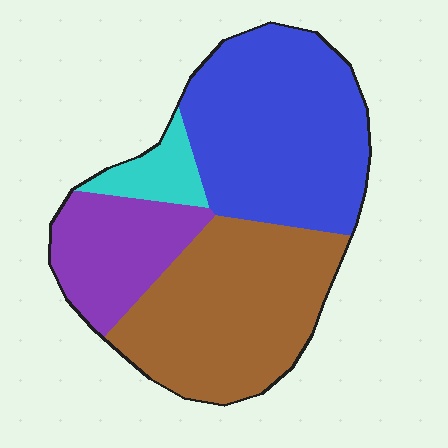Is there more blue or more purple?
Blue.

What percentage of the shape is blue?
Blue takes up about two fifths (2/5) of the shape.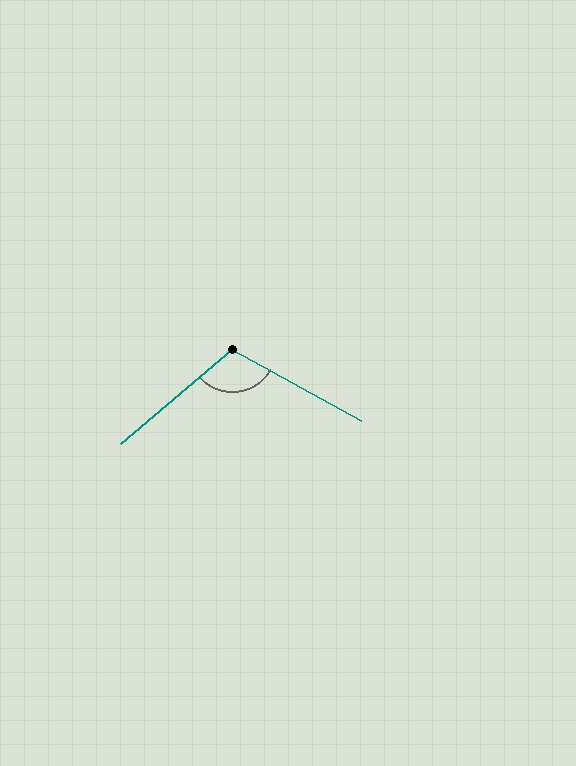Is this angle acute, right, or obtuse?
It is obtuse.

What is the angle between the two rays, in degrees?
Approximately 111 degrees.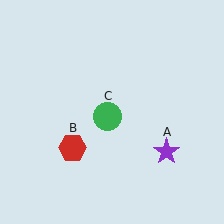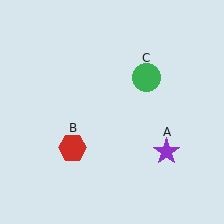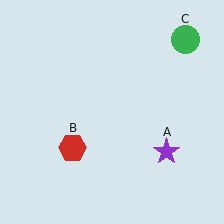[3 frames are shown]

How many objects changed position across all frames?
1 object changed position: green circle (object C).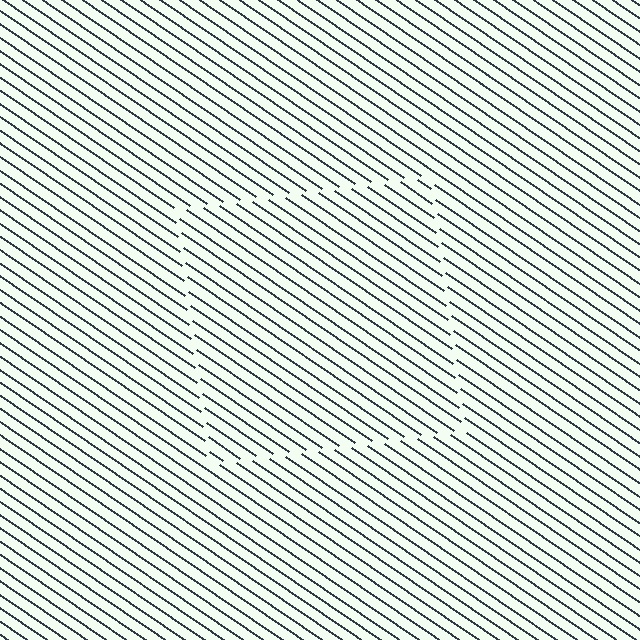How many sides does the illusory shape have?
4 sides — the line-ends trace a square.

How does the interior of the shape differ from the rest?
The interior of the shape contains the same grating, shifted by half a period — the contour is defined by the phase discontinuity where line-ends from the inner and outer gratings abut.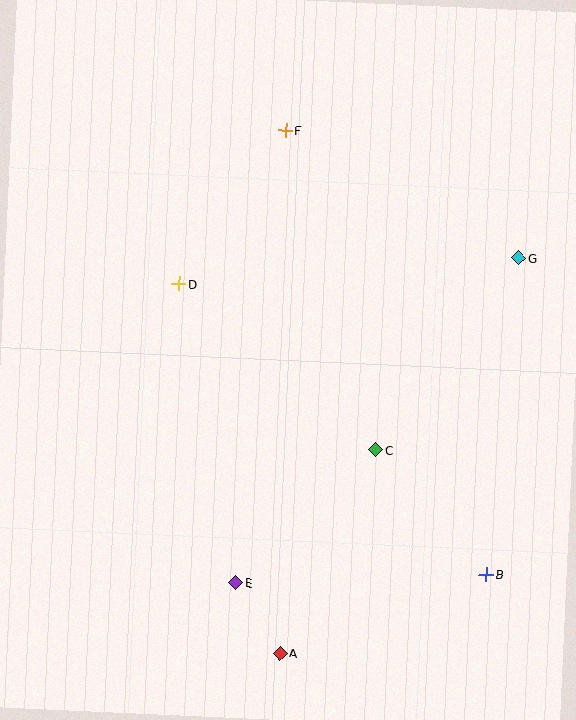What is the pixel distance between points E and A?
The distance between E and A is 83 pixels.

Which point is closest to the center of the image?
Point C at (376, 450) is closest to the center.